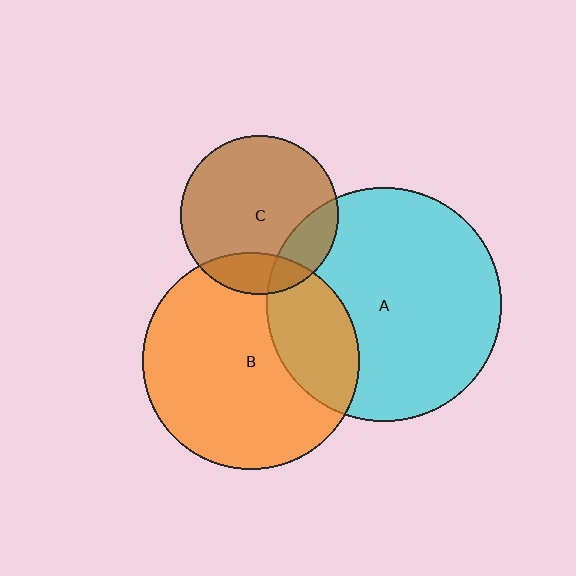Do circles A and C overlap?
Yes.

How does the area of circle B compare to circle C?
Approximately 1.9 times.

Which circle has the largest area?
Circle A (cyan).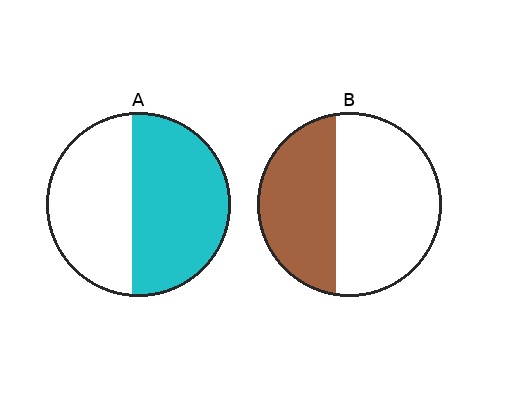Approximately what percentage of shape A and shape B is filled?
A is approximately 55% and B is approximately 40%.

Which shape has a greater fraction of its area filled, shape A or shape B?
Shape A.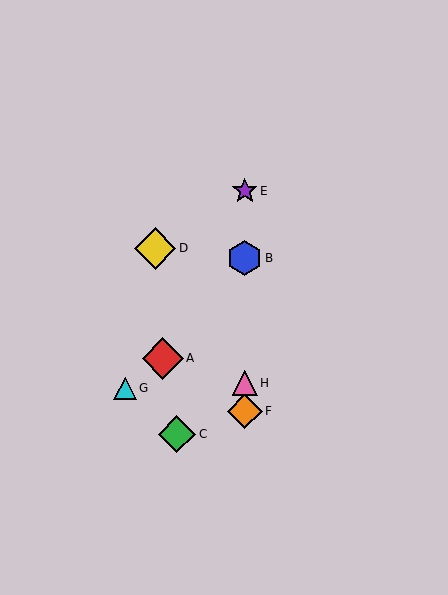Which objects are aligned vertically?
Objects B, E, F, H are aligned vertically.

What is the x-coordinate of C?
Object C is at x≈177.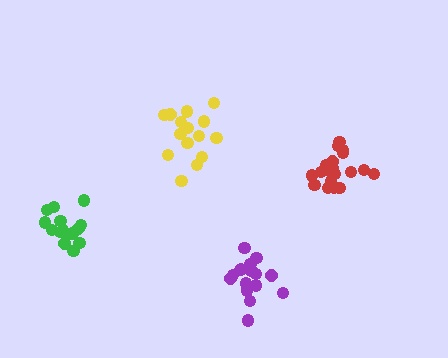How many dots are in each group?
Group 1: 15 dots, Group 2: 16 dots, Group 3: 19 dots, Group 4: 17 dots (67 total).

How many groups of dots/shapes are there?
There are 4 groups.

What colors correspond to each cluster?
The clusters are colored: yellow, purple, red, green.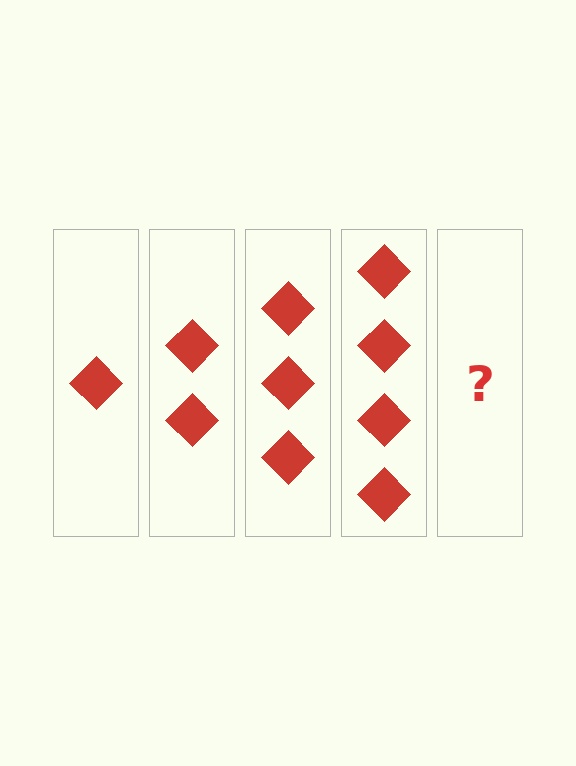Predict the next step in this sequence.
The next step is 5 diamonds.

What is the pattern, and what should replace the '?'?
The pattern is that each step adds one more diamond. The '?' should be 5 diamonds.